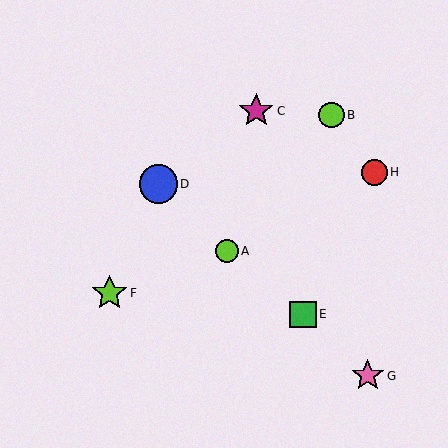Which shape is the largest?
The blue circle (labeled D) is the largest.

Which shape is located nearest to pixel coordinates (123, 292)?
The lime star (labeled F) at (110, 293) is nearest to that location.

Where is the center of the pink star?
The center of the pink star is at (368, 376).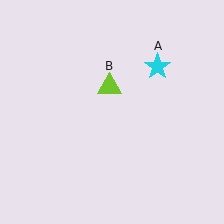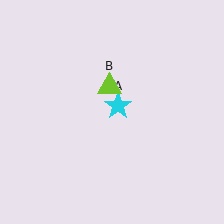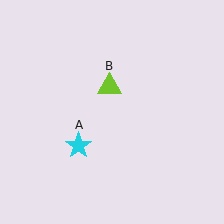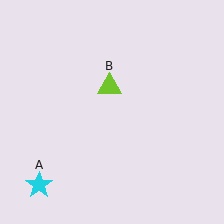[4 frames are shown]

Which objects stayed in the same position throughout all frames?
Lime triangle (object B) remained stationary.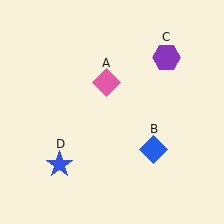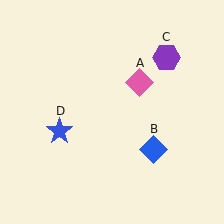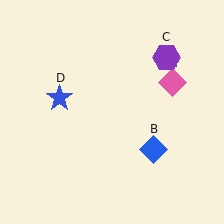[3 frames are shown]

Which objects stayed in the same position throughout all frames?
Blue diamond (object B) and purple hexagon (object C) remained stationary.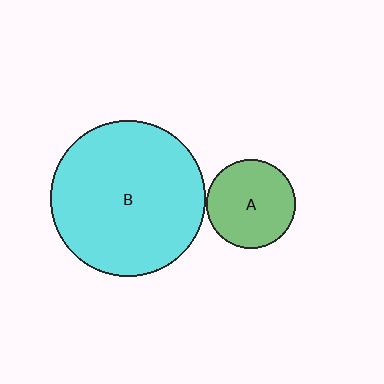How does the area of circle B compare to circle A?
Approximately 3.1 times.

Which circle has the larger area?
Circle B (cyan).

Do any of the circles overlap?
No, none of the circles overlap.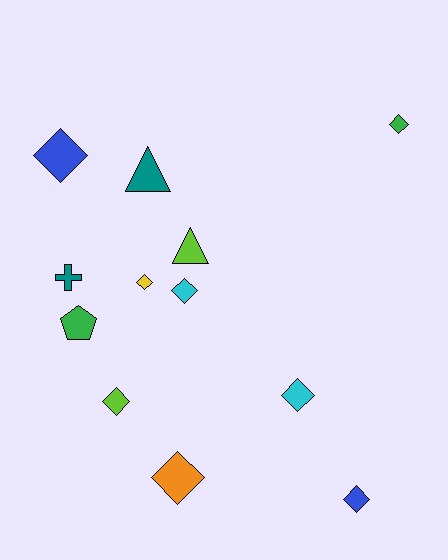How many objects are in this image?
There are 12 objects.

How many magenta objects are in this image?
There are no magenta objects.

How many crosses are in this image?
There is 1 cross.